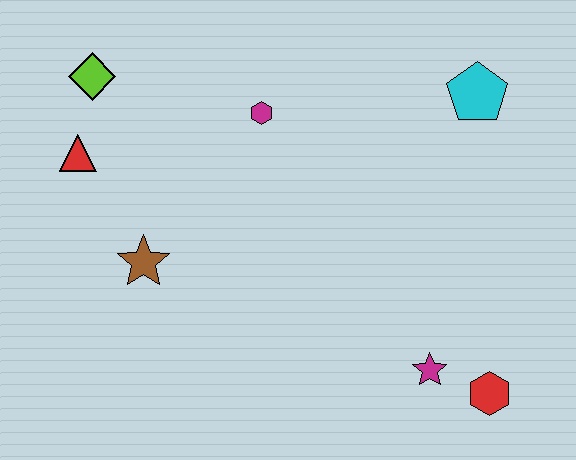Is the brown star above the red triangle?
No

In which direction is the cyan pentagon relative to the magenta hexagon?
The cyan pentagon is to the right of the magenta hexagon.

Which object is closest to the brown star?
The red triangle is closest to the brown star.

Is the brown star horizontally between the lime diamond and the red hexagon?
Yes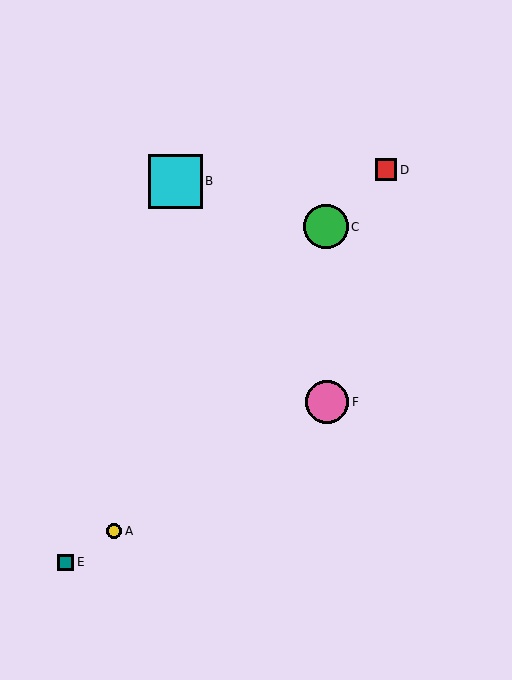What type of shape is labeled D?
Shape D is a red square.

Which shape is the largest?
The cyan square (labeled B) is the largest.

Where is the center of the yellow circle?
The center of the yellow circle is at (114, 531).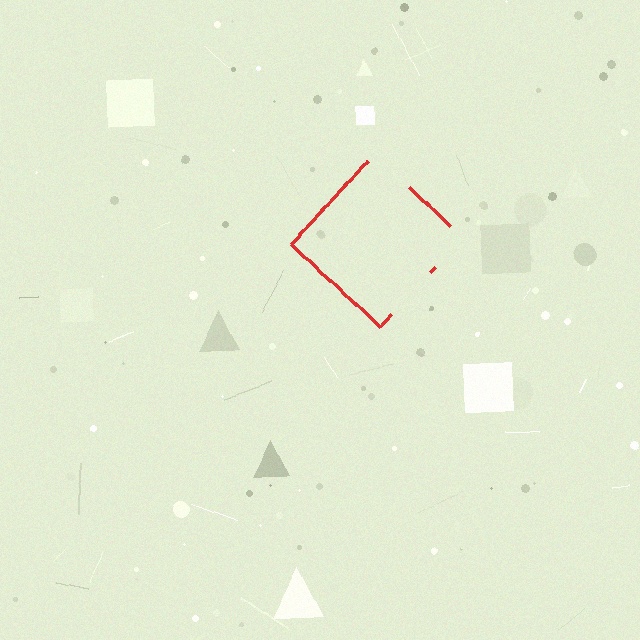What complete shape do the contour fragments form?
The contour fragments form a diamond.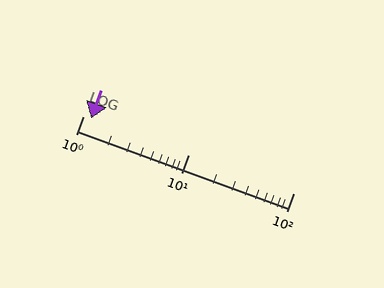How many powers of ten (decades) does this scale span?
The scale spans 2 decades, from 1 to 100.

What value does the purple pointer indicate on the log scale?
The pointer indicates approximately 1.2.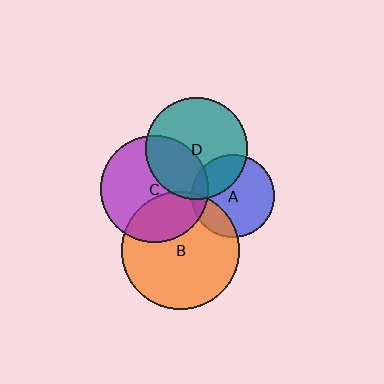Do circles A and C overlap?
Yes.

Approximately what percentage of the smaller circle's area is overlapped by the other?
Approximately 10%.